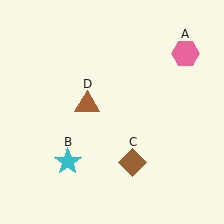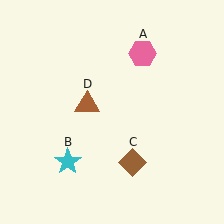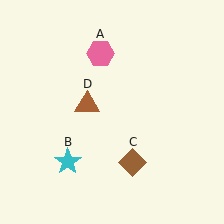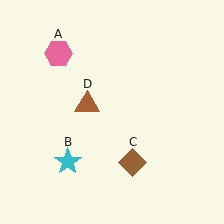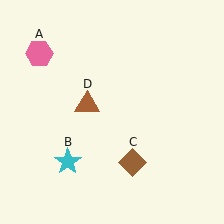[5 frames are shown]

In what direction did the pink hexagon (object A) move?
The pink hexagon (object A) moved left.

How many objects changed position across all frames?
1 object changed position: pink hexagon (object A).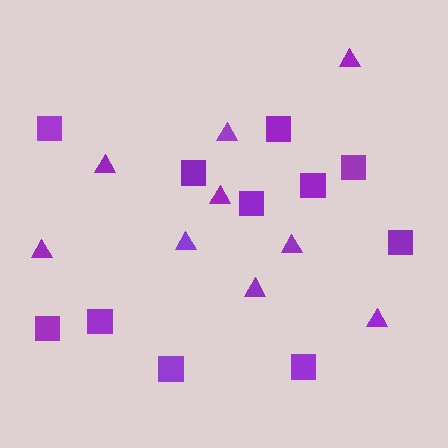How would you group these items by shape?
There are 2 groups: one group of triangles (9) and one group of squares (11).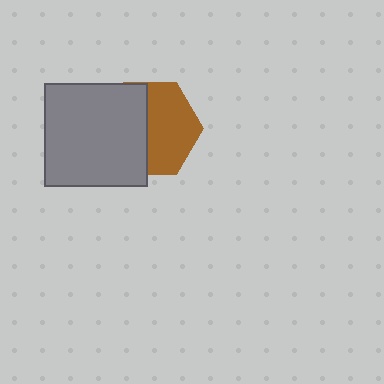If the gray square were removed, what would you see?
You would see the complete brown hexagon.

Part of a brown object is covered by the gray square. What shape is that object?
It is a hexagon.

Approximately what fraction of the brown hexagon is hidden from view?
Roughly 46% of the brown hexagon is hidden behind the gray square.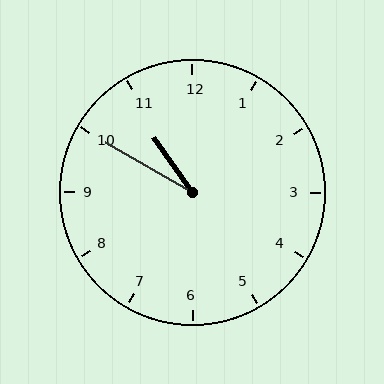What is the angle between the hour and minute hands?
Approximately 25 degrees.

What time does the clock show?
10:50.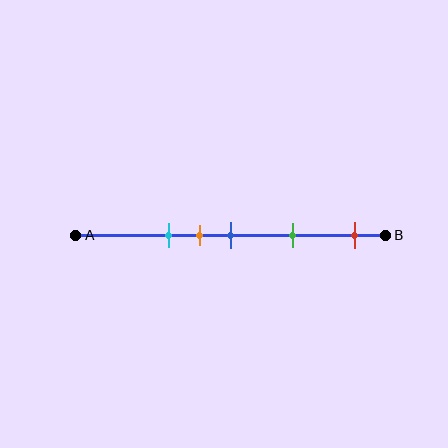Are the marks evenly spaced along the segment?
No, the marks are not evenly spaced.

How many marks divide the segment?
There are 5 marks dividing the segment.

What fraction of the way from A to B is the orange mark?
The orange mark is approximately 40% (0.4) of the way from A to B.